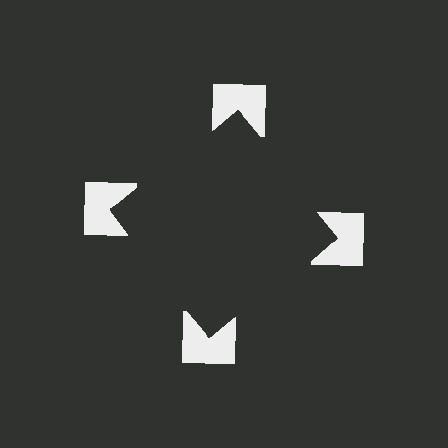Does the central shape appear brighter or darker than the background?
It typically appears slightly darker than the background, even though no actual brightness change is drawn.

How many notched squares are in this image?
There are 4 — one at each vertex of the illusory square.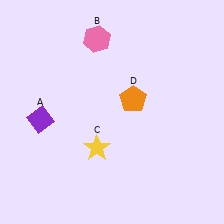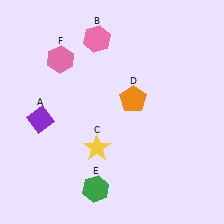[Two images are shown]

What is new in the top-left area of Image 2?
A pink hexagon (F) was added in the top-left area of Image 2.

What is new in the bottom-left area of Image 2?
A green hexagon (E) was added in the bottom-left area of Image 2.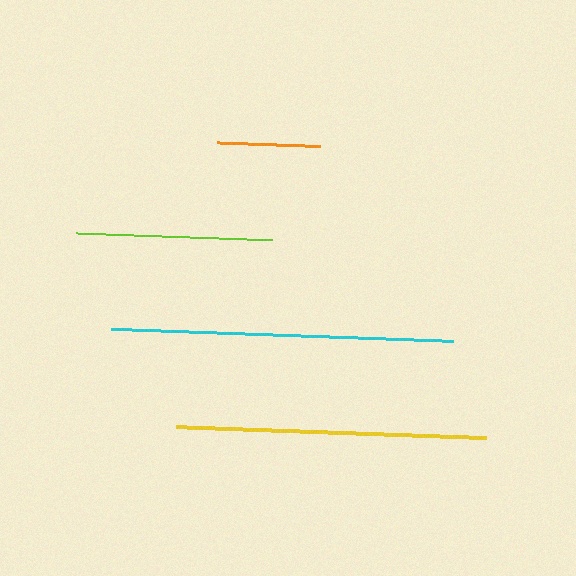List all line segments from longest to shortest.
From longest to shortest: cyan, yellow, lime, orange.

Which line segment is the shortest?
The orange line is the shortest at approximately 102 pixels.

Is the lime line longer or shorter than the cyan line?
The cyan line is longer than the lime line.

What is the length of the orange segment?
The orange segment is approximately 102 pixels long.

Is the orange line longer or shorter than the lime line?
The lime line is longer than the orange line.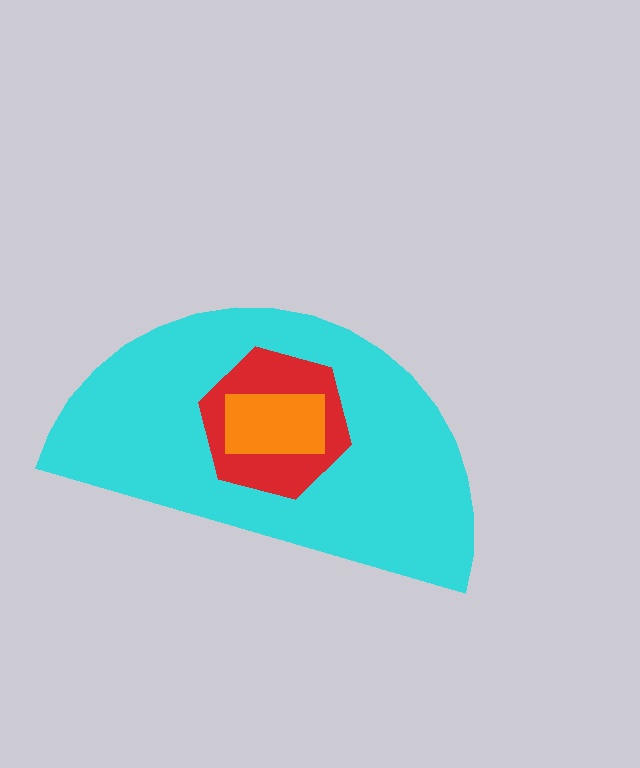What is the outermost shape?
The cyan semicircle.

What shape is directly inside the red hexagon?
The orange rectangle.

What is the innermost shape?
The orange rectangle.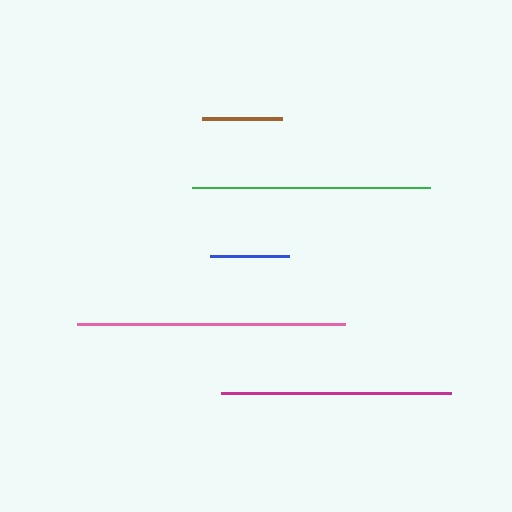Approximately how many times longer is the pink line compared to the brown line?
The pink line is approximately 3.3 times the length of the brown line.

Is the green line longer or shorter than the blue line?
The green line is longer than the blue line.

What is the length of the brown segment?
The brown segment is approximately 80 pixels long.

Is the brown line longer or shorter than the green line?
The green line is longer than the brown line.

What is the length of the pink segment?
The pink segment is approximately 268 pixels long.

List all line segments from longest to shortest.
From longest to shortest: pink, green, magenta, brown, blue.